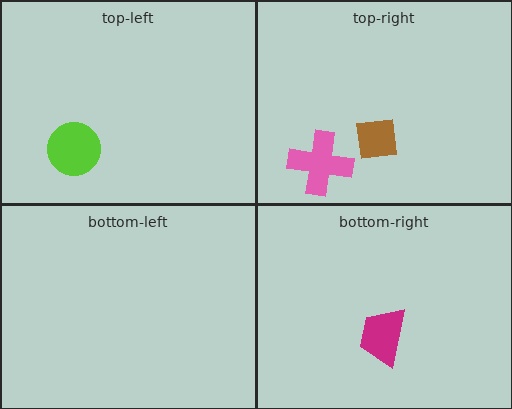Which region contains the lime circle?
The top-left region.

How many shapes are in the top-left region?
1.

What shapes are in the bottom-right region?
The magenta trapezoid.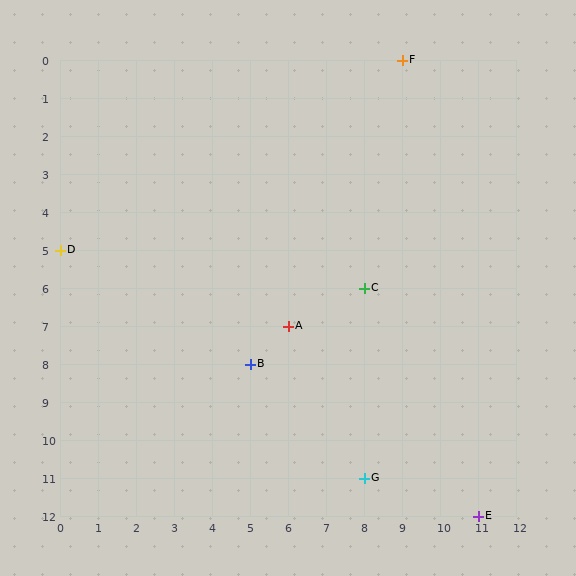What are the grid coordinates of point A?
Point A is at grid coordinates (6, 7).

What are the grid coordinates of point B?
Point B is at grid coordinates (5, 8).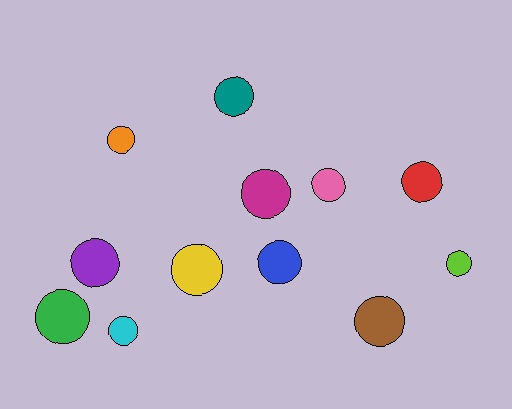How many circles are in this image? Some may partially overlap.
There are 12 circles.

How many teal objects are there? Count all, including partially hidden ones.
There is 1 teal object.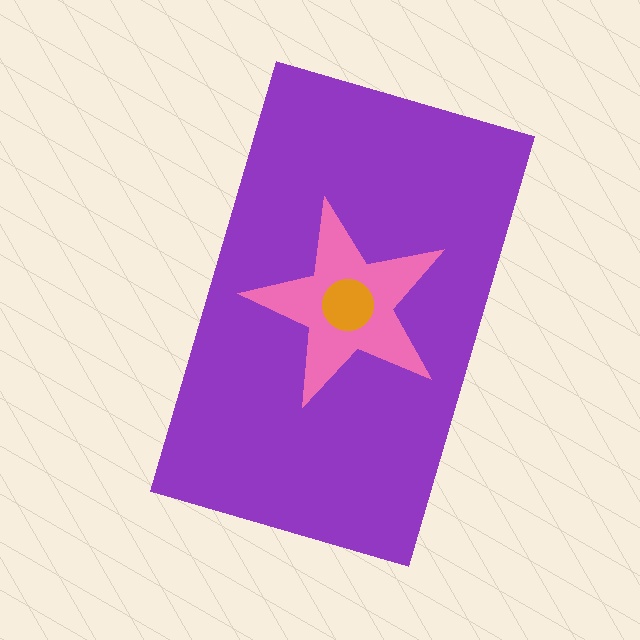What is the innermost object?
The orange circle.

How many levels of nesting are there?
3.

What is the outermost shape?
The purple rectangle.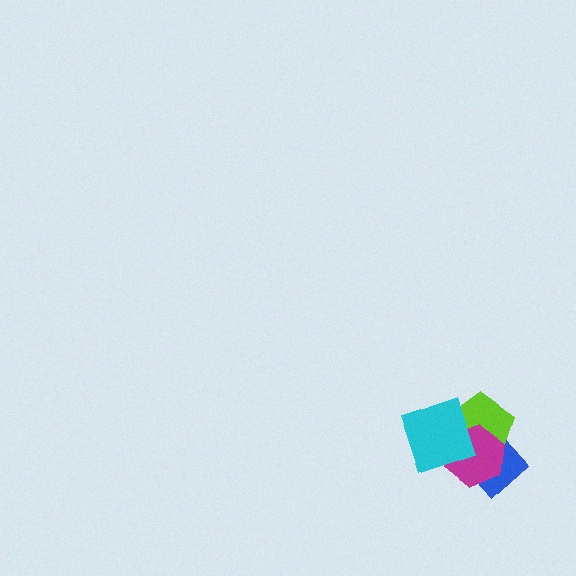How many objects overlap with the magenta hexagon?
3 objects overlap with the magenta hexagon.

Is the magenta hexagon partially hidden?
Yes, it is partially covered by another shape.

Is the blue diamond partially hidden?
Yes, it is partially covered by another shape.